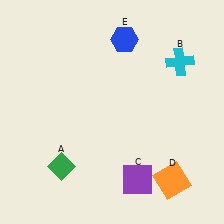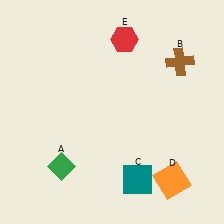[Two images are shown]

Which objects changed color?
B changed from cyan to brown. C changed from purple to teal. E changed from blue to red.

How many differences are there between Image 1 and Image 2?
There are 3 differences between the two images.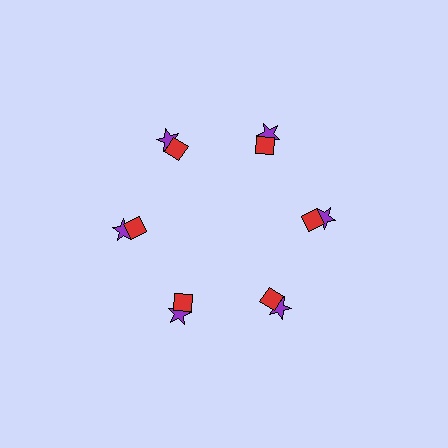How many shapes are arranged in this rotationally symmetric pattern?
There are 12 shapes, arranged in 6 groups of 2.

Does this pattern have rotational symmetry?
Yes, this pattern has 6-fold rotational symmetry. It looks the same after rotating 60 degrees around the center.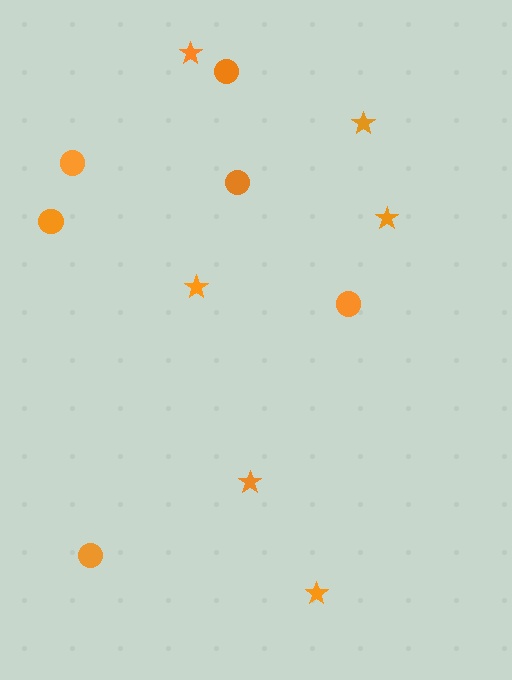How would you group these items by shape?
There are 2 groups: one group of stars (6) and one group of circles (6).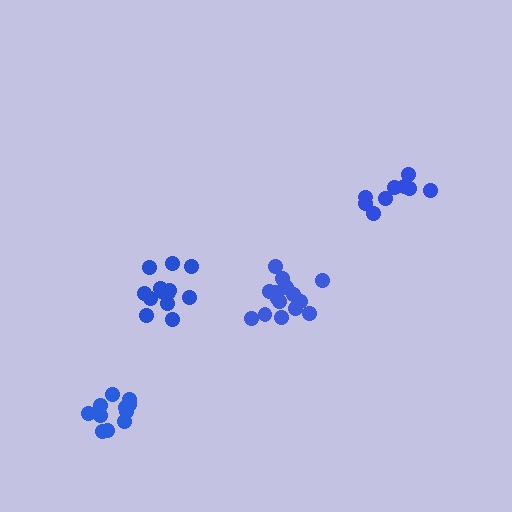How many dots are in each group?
Group 1: 13 dots, Group 2: 15 dots, Group 3: 11 dots, Group 4: 9 dots (48 total).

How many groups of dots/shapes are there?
There are 4 groups.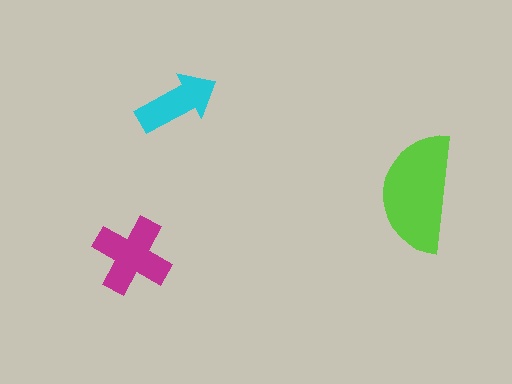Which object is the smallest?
The cyan arrow.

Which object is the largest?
The lime semicircle.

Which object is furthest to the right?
The lime semicircle is rightmost.